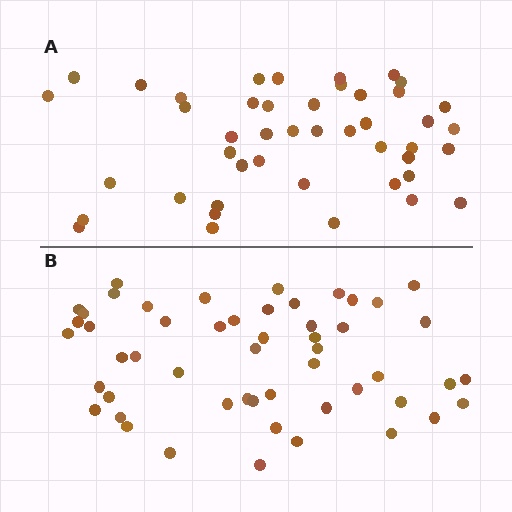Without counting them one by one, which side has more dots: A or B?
Region B (the bottom region) has more dots.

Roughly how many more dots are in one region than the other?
Region B has roughly 8 or so more dots than region A.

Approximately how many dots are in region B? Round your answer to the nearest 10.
About 50 dots. (The exact count is 52, which rounds to 50.)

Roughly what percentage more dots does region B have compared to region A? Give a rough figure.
About 15% more.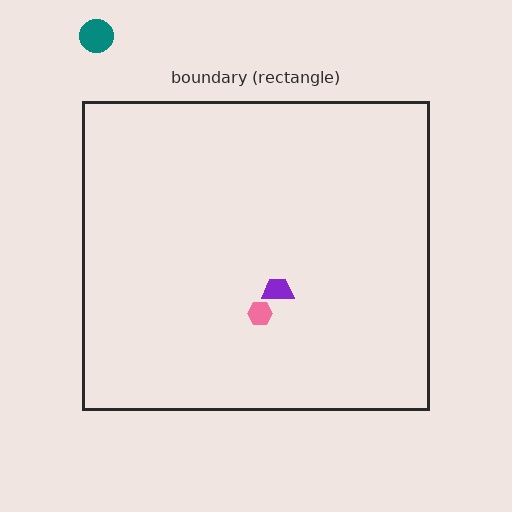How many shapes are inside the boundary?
2 inside, 1 outside.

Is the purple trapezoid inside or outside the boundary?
Inside.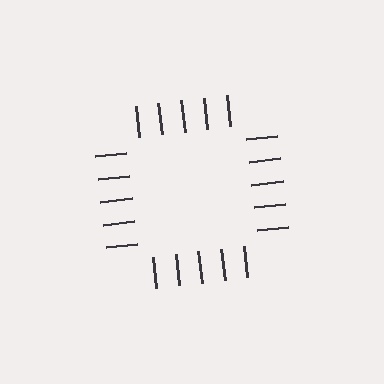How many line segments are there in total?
20 — 5 along each of the 4 edges.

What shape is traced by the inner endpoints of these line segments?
An illusory square — the line segments terminate on its edges but no continuous stroke is drawn.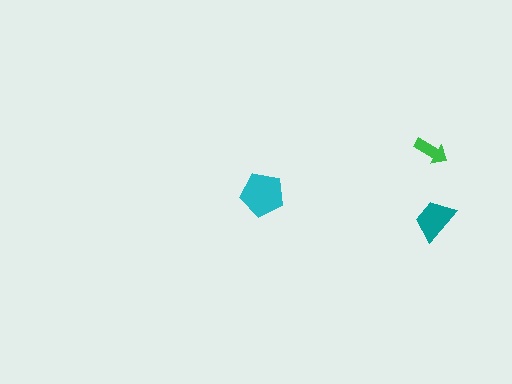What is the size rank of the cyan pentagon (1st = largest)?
1st.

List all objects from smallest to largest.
The green arrow, the teal trapezoid, the cyan pentagon.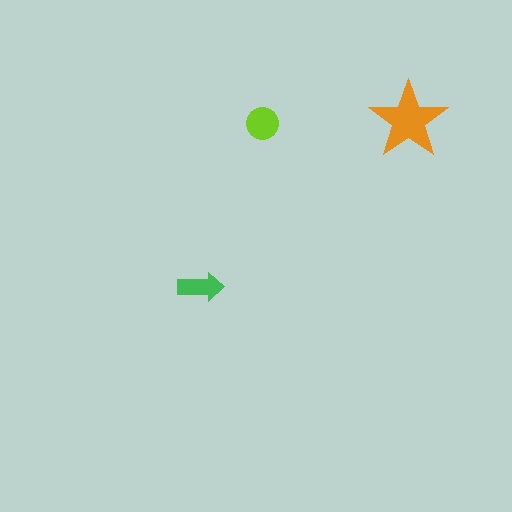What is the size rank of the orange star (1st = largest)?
1st.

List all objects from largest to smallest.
The orange star, the lime circle, the green arrow.